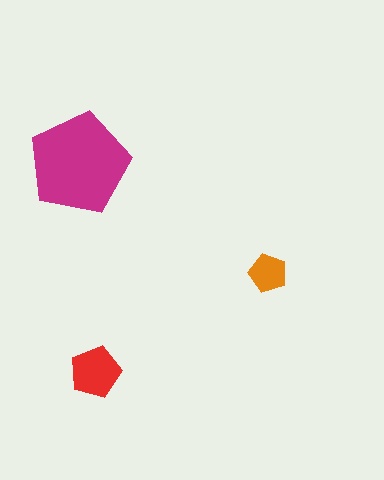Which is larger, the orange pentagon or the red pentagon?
The red one.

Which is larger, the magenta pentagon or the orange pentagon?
The magenta one.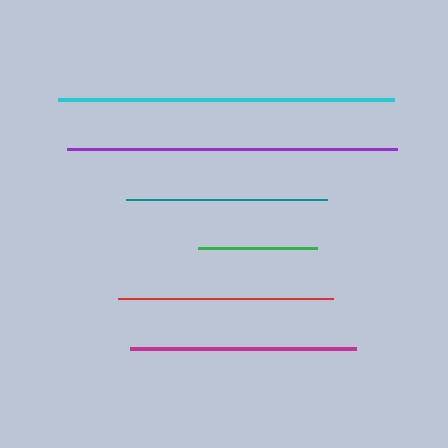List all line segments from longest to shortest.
From longest to shortest: cyan, purple, magenta, red, teal, green.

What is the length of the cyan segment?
The cyan segment is approximately 336 pixels long.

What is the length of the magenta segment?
The magenta segment is approximately 226 pixels long.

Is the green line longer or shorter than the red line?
The red line is longer than the green line.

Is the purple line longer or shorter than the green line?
The purple line is longer than the green line.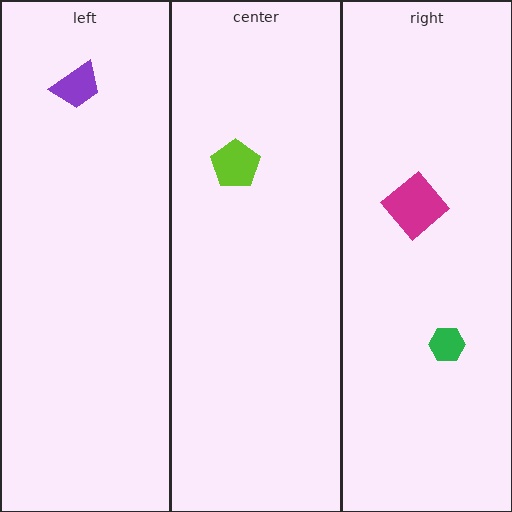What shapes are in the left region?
The purple trapezoid.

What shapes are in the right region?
The magenta diamond, the green hexagon.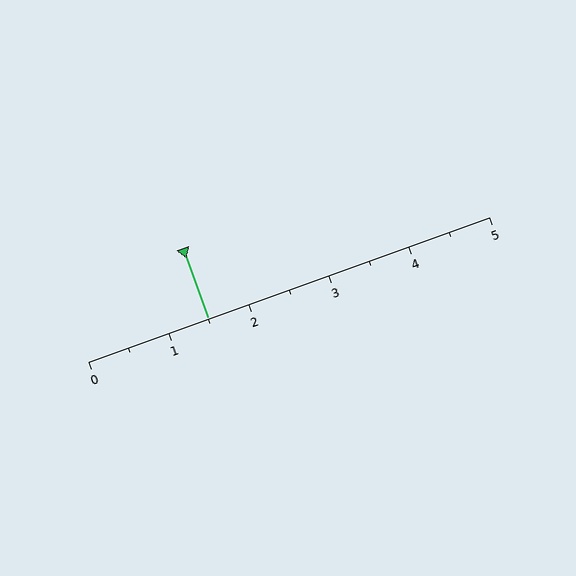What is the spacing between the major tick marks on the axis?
The major ticks are spaced 1 apart.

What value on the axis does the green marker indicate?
The marker indicates approximately 1.5.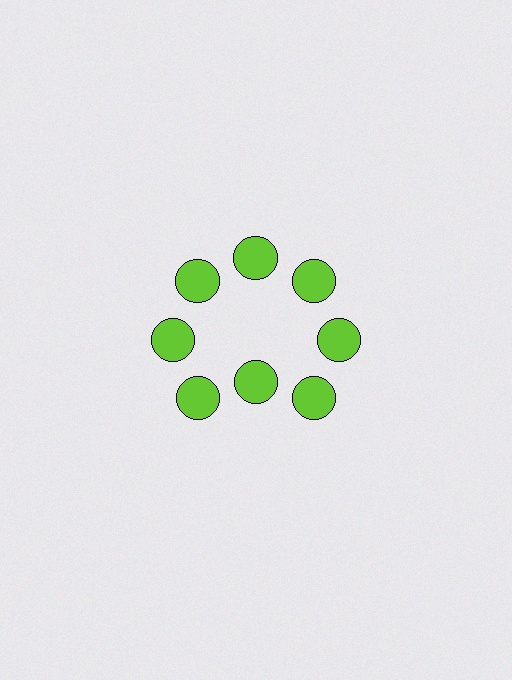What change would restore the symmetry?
The symmetry would be restored by moving it outward, back onto the ring so that all 8 circles sit at equal angles and equal distance from the center.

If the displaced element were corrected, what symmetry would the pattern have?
It would have 8-fold rotational symmetry — the pattern would map onto itself every 45 degrees.